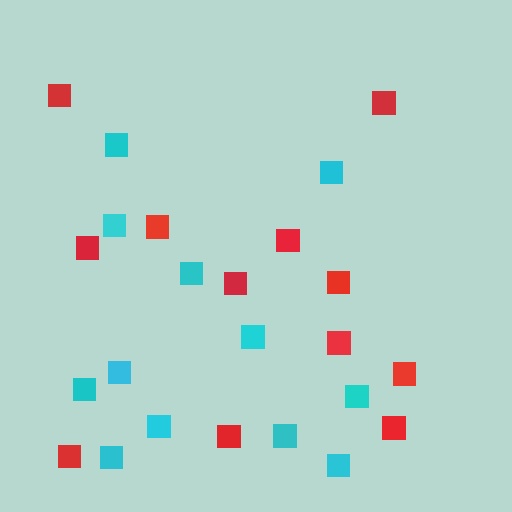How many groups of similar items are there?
There are 2 groups: one group of red squares (12) and one group of cyan squares (12).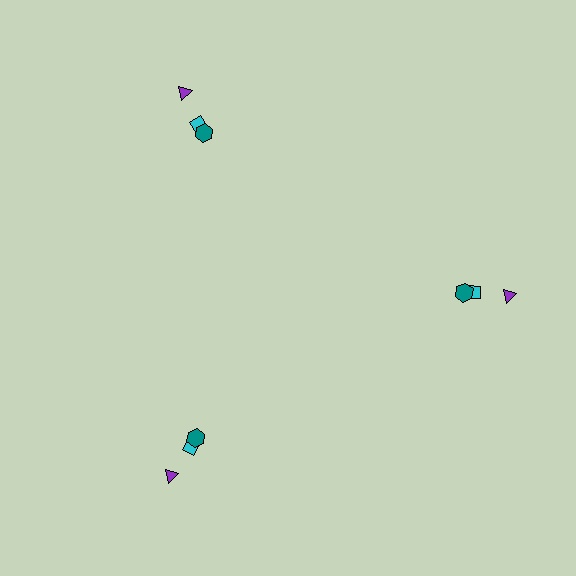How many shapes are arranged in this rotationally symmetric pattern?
There are 9 shapes, arranged in 3 groups of 3.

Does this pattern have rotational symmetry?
Yes, this pattern has 3-fold rotational symmetry. It looks the same after rotating 120 degrees around the center.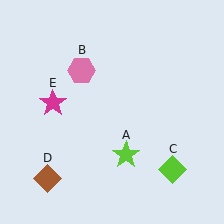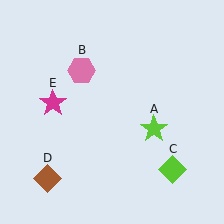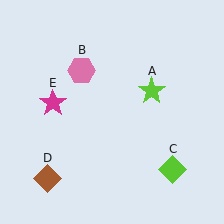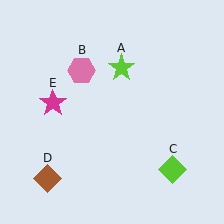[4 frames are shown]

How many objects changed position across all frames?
1 object changed position: lime star (object A).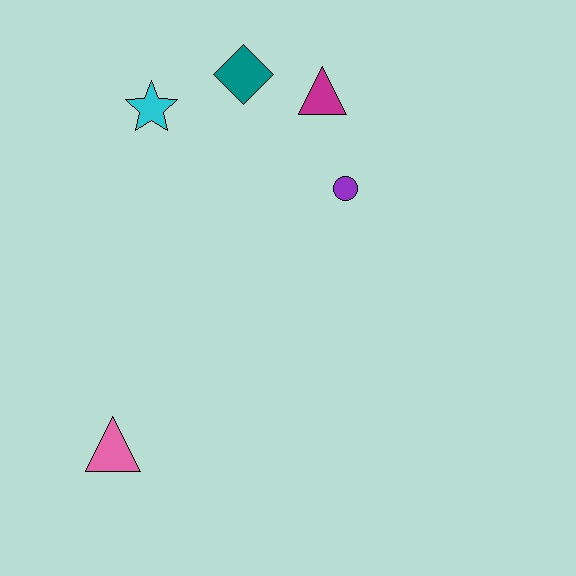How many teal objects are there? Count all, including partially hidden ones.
There is 1 teal object.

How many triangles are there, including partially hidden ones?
There are 2 triangles.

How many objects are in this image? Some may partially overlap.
There are 5 objects.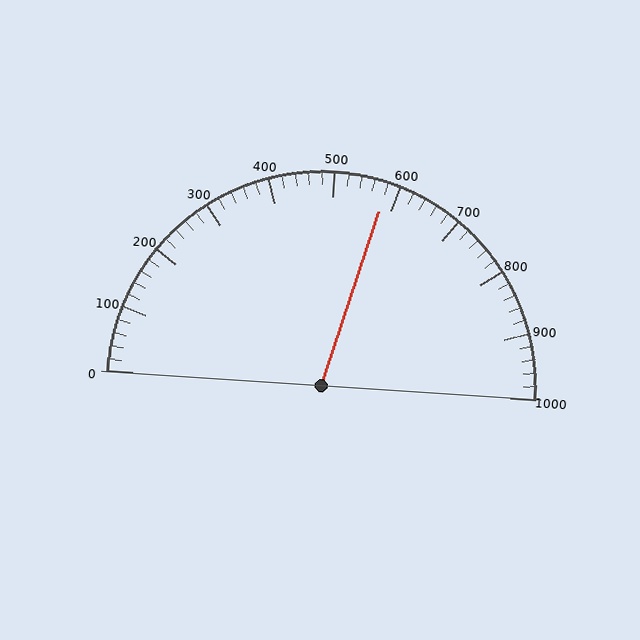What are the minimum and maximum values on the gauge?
The gauge ranges from 0 to 1000.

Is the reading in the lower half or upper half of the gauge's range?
The reading is in the upper half of the range (0 to 1000).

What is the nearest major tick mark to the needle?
The nearest major tick mark is 600.